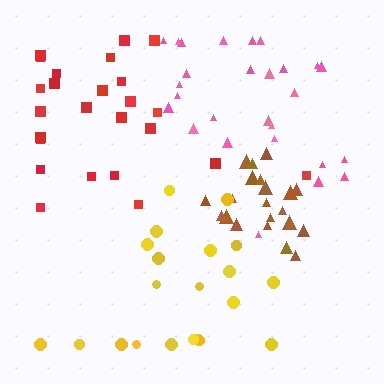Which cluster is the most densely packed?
Brown.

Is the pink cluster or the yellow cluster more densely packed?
Yellow.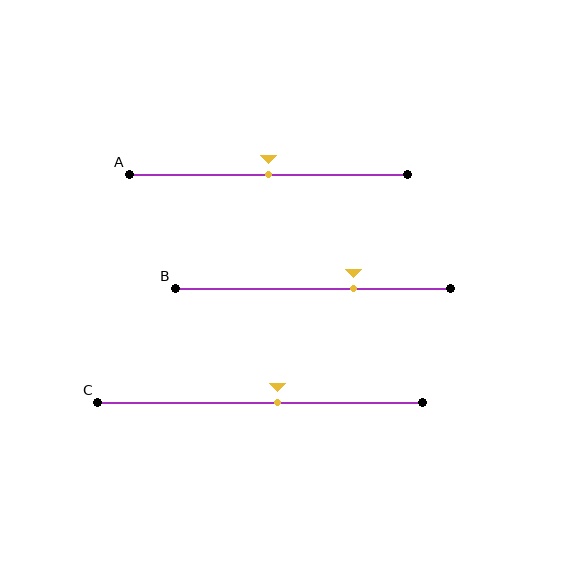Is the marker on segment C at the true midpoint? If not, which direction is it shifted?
No, the marker on segment C is shifted to the right by about 6% of the segment length.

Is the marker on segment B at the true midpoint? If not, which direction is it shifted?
No, the marker on segment B is shifted to the right by about 15% of the segment length.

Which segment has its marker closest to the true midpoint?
Segment A has its marker closest to the true midpoint.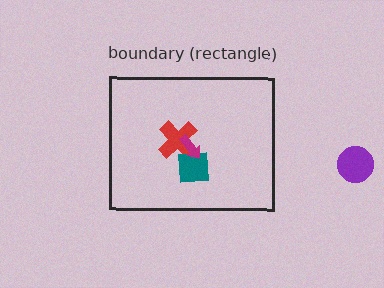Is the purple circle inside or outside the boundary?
Outside.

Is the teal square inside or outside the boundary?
Inside.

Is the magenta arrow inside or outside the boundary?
Inside.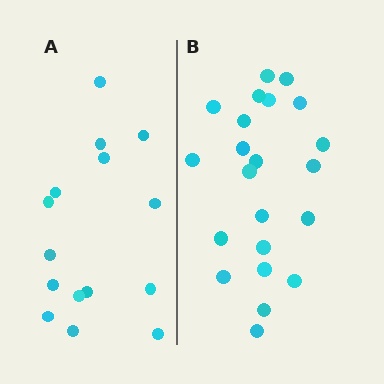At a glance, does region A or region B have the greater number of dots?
Region B (the right region) has more dots.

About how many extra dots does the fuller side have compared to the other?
Region B has roughly 8 or so more dots than region A.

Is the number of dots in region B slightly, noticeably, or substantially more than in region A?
Region B has substantially more. The ratio is roughly 1.5 to 1.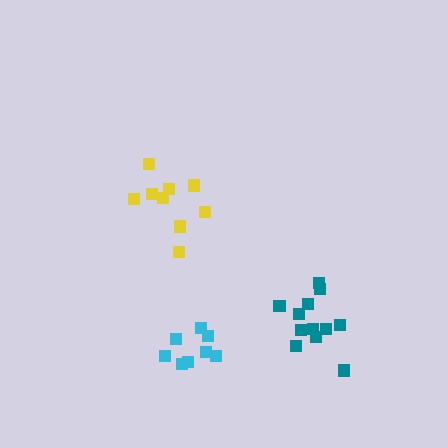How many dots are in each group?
Group 1: 9 dots, Group 2: 12 dots, Group 3: 8 dots (29 total).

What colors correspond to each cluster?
The clusters are colored: yellow, teal, cyan.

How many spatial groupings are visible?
There are 3 spatial groupings.